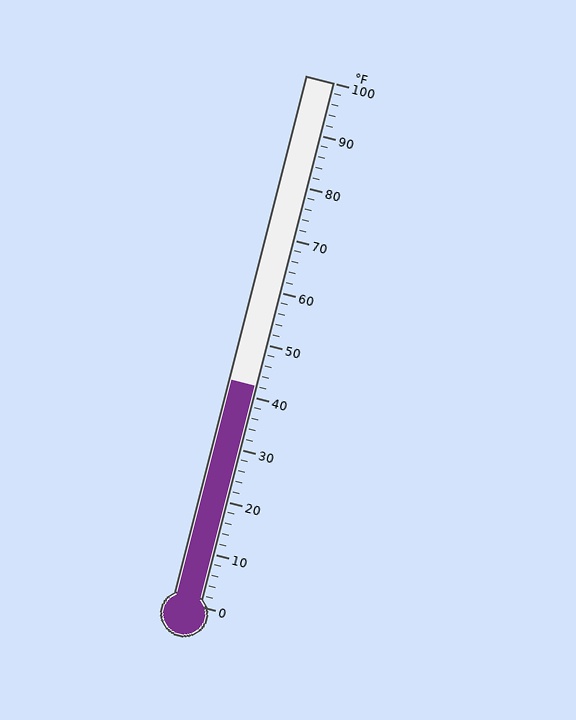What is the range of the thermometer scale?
The thermometer scale ranges from 0°F to 100°F.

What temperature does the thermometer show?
The thermometer shows approximately 42°F.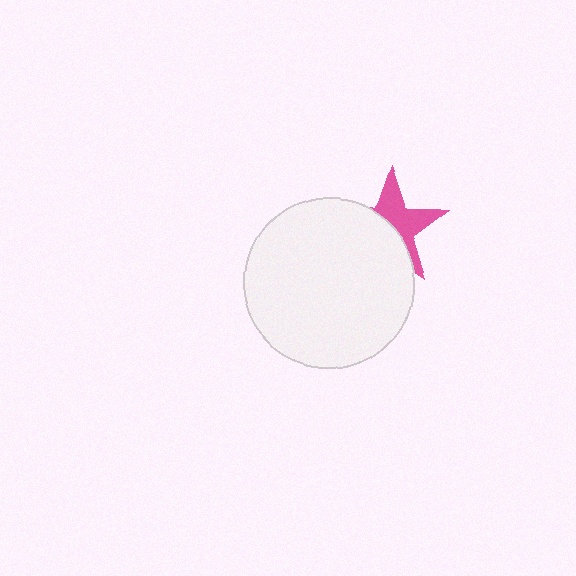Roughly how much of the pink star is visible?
About half of it is visible (roughly 48%).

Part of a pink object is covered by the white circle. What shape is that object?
It is a star.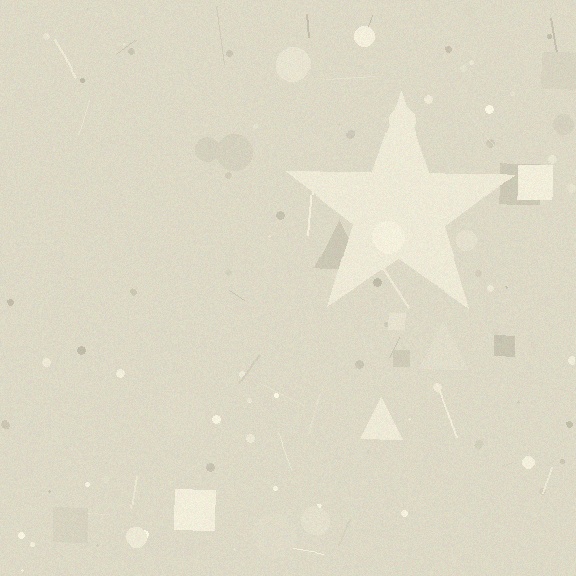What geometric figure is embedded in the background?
A star is embedded in the background.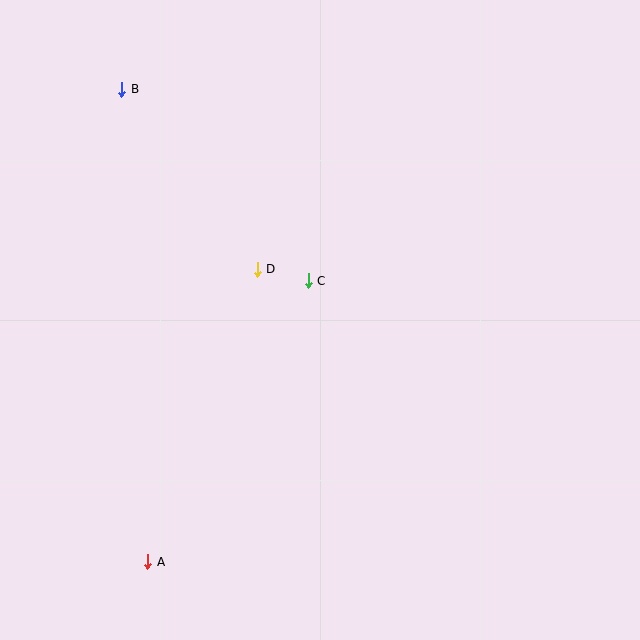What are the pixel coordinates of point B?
Point B is at (122, 89).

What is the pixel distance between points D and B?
The distance between D and B is 226 pixels.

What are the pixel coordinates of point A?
Point A is at (148, 562).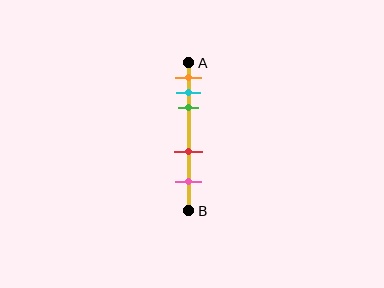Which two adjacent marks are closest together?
The cyan and green marks are the closest adjacent pair.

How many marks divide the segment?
There are 5 marks dividing the segment.